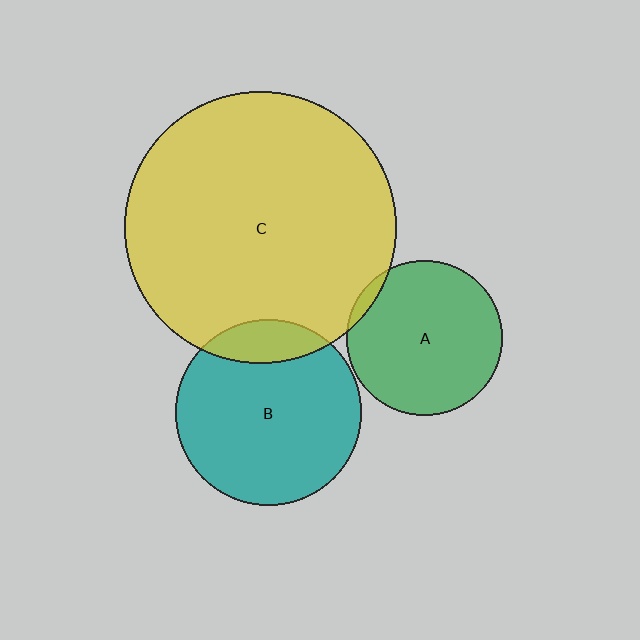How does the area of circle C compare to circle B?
Approximately 2.1 times.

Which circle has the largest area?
Circle C (yellow).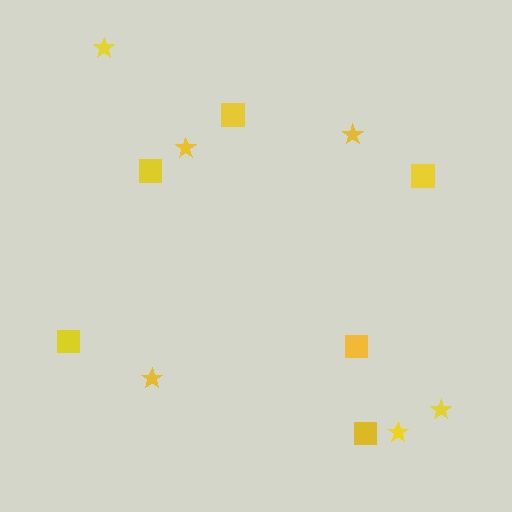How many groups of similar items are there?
There are 2 groups: one group of squares (6) and one group of stars (6).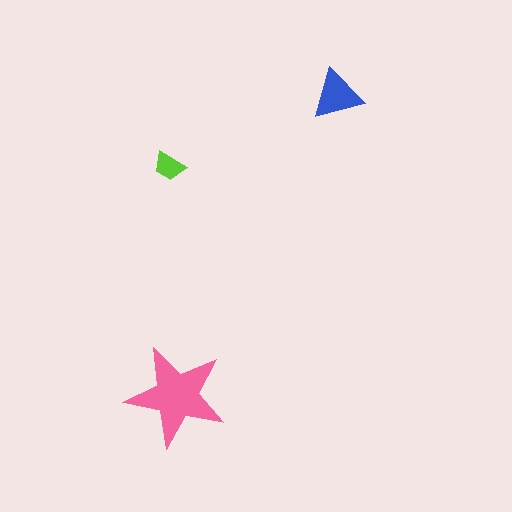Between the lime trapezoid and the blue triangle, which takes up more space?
The blue triangle.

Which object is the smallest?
The lime trapezoid.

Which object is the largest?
The pink star.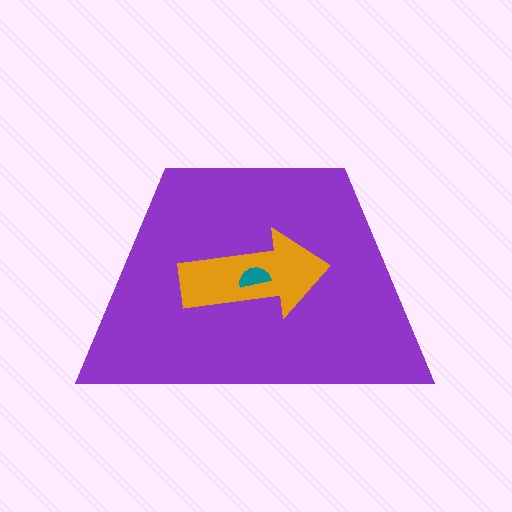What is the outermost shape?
The purple trapezoid.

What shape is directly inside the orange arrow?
The teal semicircle.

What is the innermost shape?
The teal semicircle.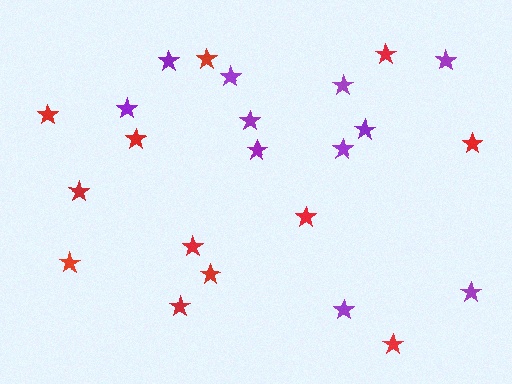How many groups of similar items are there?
There are 2 groups: one group of red stars (12) and one group of purple stars (11).